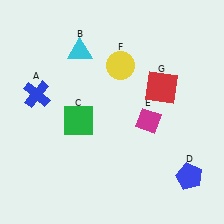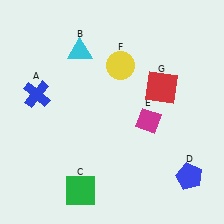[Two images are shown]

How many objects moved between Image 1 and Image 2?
1 object moved between the two images.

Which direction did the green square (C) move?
The green square (C) moved down.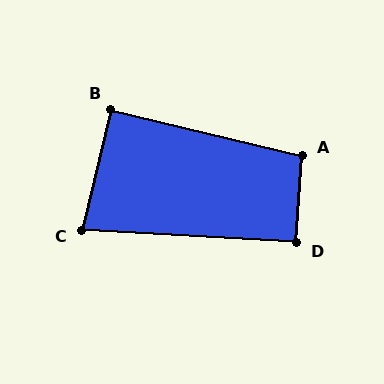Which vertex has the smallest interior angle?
C, at approximately 80 degrees.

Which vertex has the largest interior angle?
A, at approximately 100 degrees.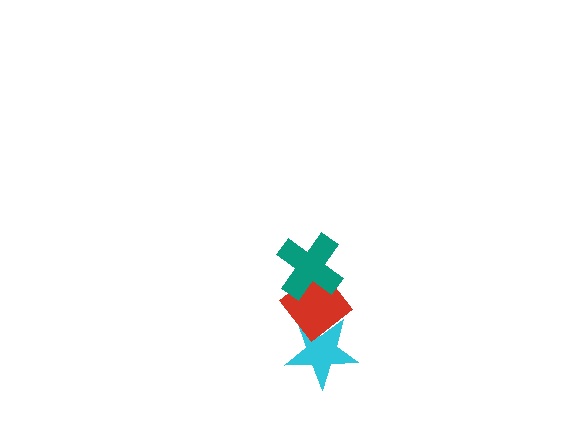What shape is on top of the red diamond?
The teal cross is on top of the red diamond.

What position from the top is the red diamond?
The red diamond is 2nd from the top.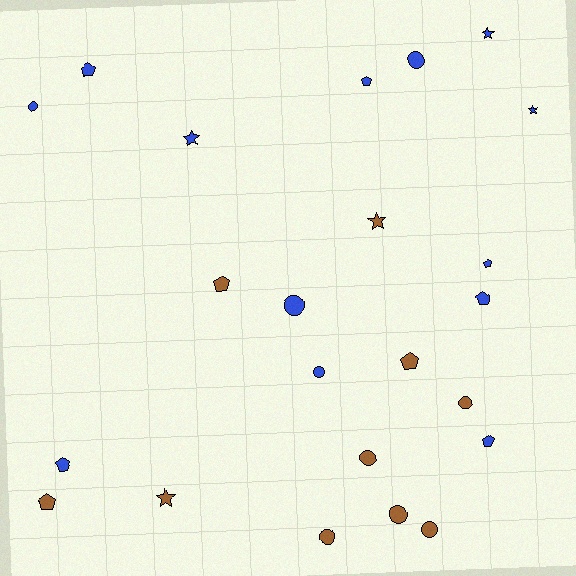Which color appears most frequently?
Blue, with 13 objects.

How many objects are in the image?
There are 23 objects.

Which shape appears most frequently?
Pentagon, with 9 objects.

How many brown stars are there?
There are 2 brown stars.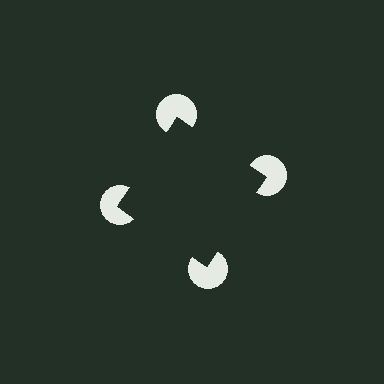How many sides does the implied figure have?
4 sides.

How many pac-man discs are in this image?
There are 4 — one at each vertex of the illusory square.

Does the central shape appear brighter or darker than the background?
It typically appears slightly darker than the background, even though no actual brightness change is drawn.